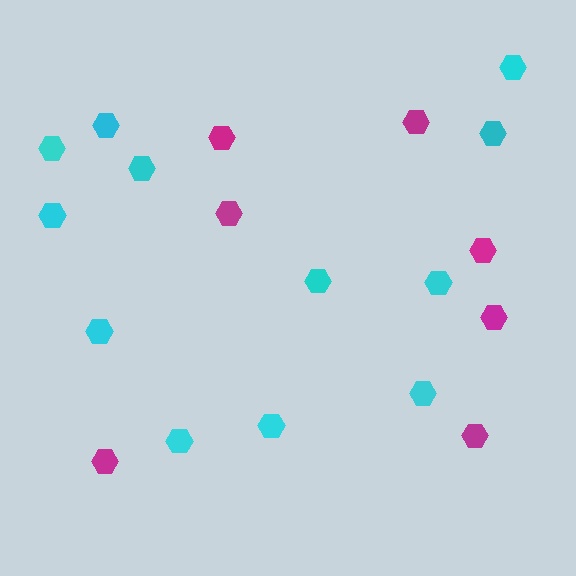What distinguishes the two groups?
There are 2 groups: one group of magenta hexagons (7) and one group of cyan hexagons (12).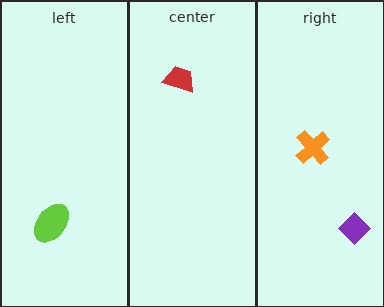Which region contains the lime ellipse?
The left region.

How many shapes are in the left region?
1.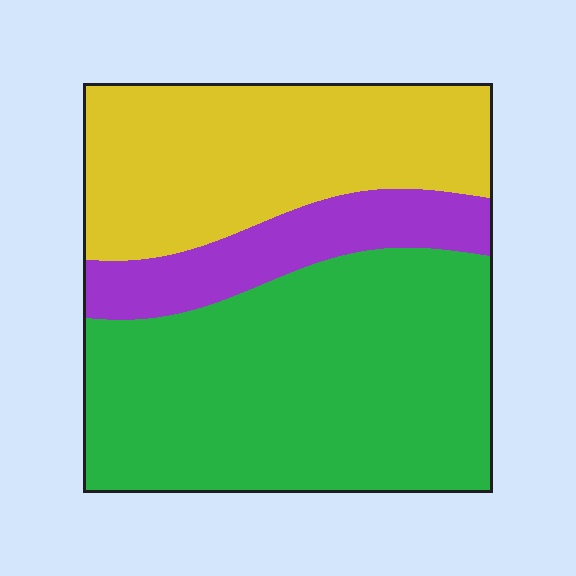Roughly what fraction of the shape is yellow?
Yellow takes up about one third (1/3) of the shape.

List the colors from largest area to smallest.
From largest to smallest: green, yellow, purple.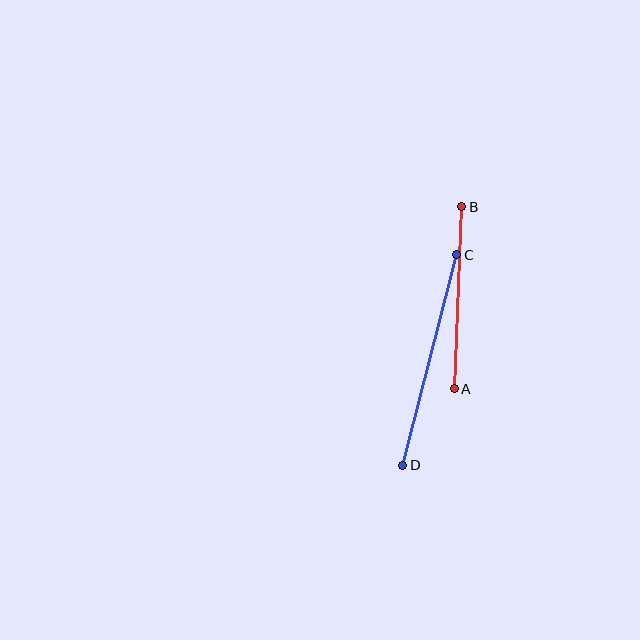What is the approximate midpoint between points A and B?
The midpoint is at approximately (458, 298) pixels.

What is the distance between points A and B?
The distance is approximately 182 pixels.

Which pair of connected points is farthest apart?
Points C and D are farthest apart.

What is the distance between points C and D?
The distance is approximately 218 pixels.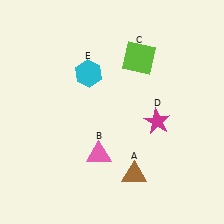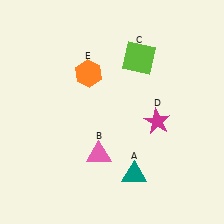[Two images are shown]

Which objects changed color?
A changed from brown to teal. E changed from cyan to orange.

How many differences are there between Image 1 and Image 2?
There are 2 differences between the two images.